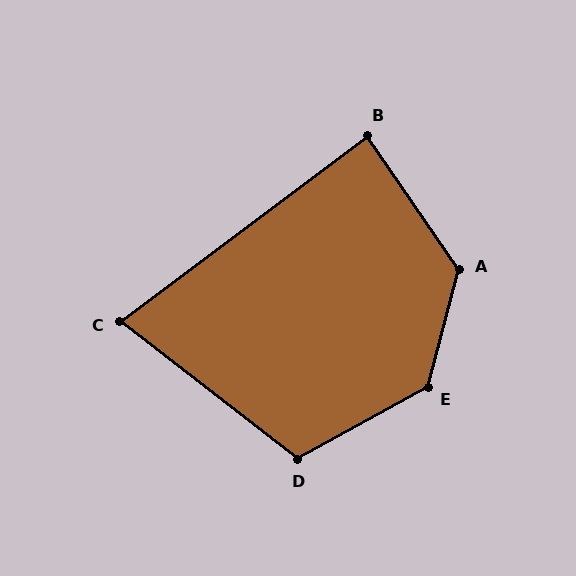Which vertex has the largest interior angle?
E, at approximately 133 degrees.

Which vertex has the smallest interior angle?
C, at approximately 75 degrees.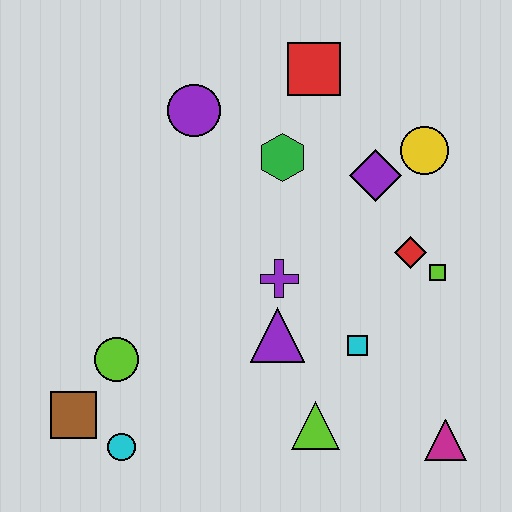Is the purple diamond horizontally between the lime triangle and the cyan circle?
No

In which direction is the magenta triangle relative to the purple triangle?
The magenta triangle is to the right of the purple triangle.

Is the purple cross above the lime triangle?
Yes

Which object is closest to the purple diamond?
The yellow circle is closest to the purple diamond.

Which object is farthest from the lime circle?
The yellow circle is farthest from the lime circle.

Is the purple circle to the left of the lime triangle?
Yes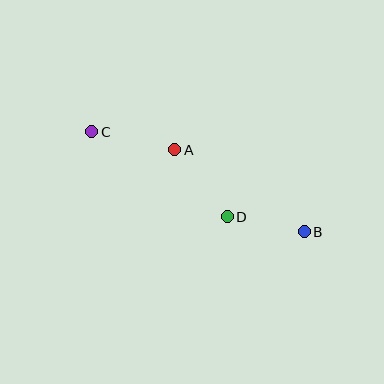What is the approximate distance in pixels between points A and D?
The distance between A and D is approximately 85 pixels.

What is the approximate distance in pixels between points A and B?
The distance between A and B is approximately 154 pixels.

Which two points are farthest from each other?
Points B and C are farthest from each other.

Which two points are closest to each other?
Points B and D are closest to each other.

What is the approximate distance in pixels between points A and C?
The distance between A and C is approximately 85 pixels.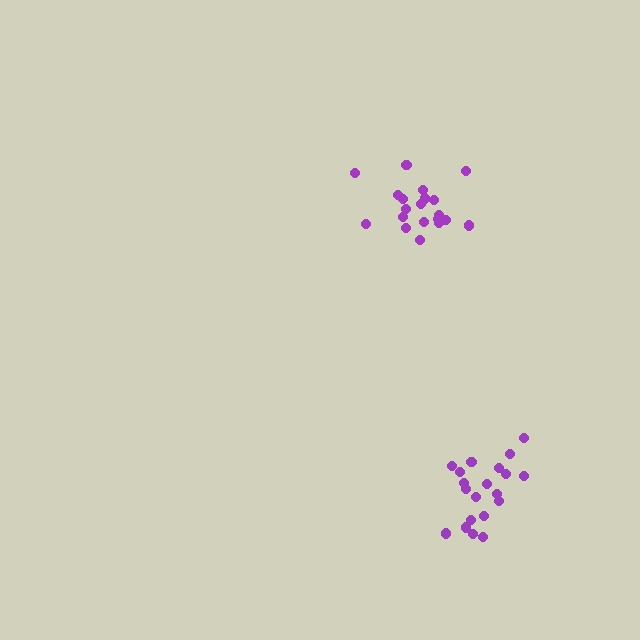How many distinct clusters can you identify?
There are 2 distinct clusters.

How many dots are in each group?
Group 1: 20 dots, Group 2: 20 dots (40 total).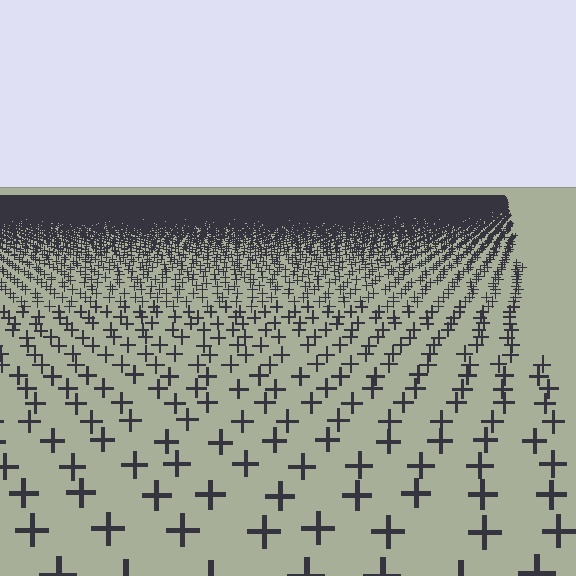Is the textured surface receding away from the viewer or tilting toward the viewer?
The surface is receding away from the viewer. Texture elements get smaller and denser toward the top.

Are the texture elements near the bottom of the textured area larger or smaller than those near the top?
Larger. Near the bottom, elements are closer to the viewer and appear at a bigger on-screen size.